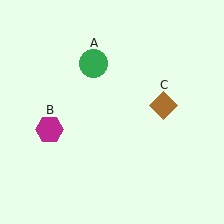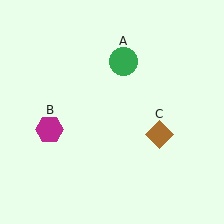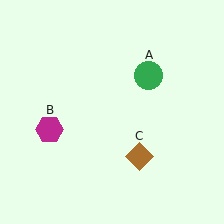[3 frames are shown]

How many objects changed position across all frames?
2 objects changed position: green circle (object A), brown diamond (object C).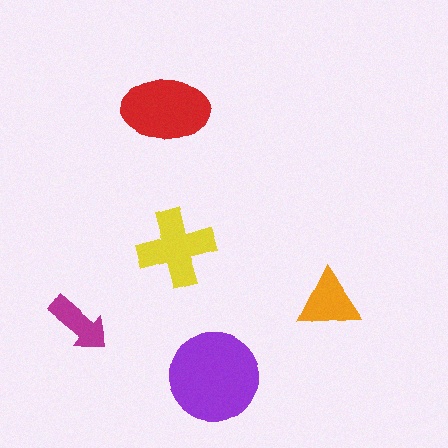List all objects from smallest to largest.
The magenta arrow, the orange triangle, the yellow cross, the red ellipse, the purple circle.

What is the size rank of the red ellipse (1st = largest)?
2nd.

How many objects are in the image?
There are 5 objects in the image.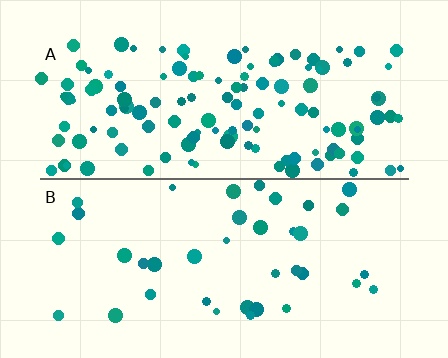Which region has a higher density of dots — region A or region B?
A (the top).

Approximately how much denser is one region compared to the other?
Approximately 3.3× — region A over region B.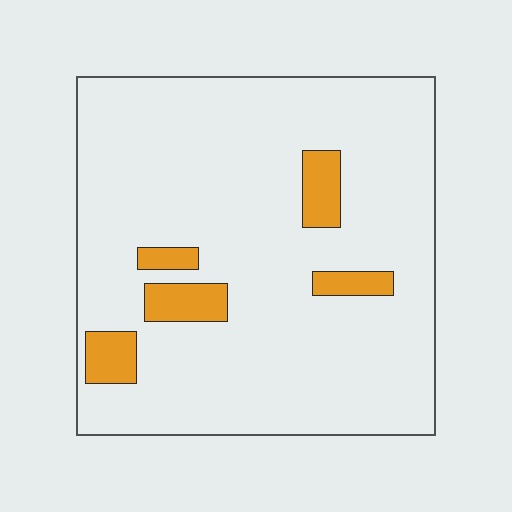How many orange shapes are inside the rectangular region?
5.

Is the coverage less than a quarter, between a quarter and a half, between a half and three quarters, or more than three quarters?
Less than a quarter.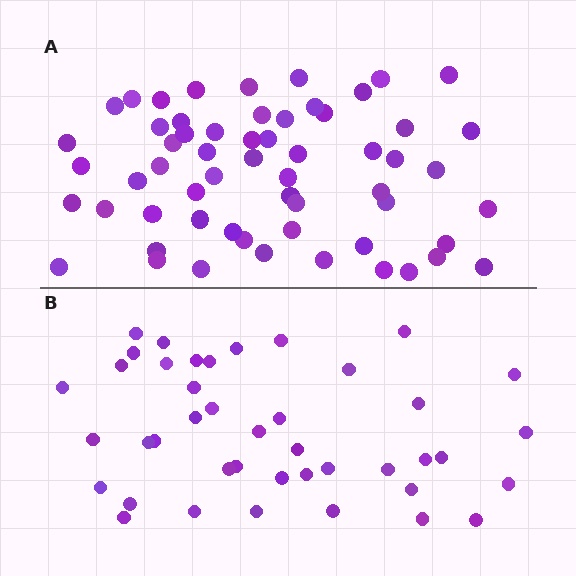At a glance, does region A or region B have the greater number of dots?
Region A (the top region) has more dots.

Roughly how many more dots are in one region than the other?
Region A has approximately 15 more dots than region B.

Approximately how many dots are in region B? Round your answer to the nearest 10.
About 40 dots. (The exact count is 42, which rounds to 40.)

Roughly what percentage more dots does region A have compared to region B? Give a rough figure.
About 40% more.